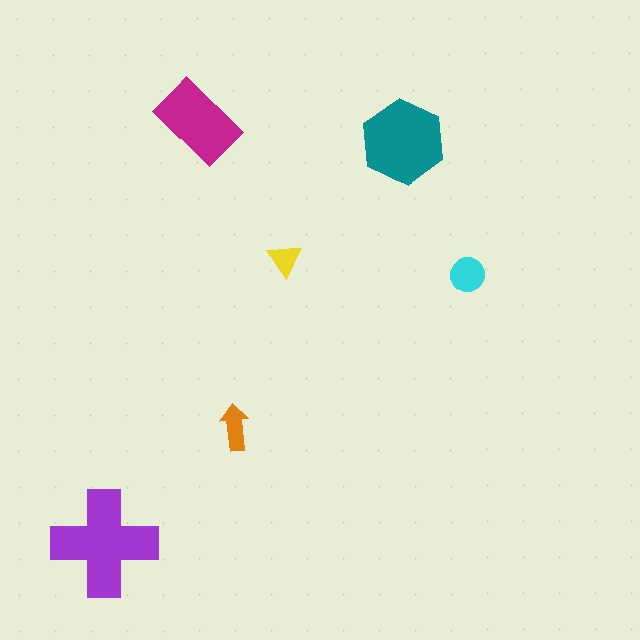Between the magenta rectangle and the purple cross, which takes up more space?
The purple cross.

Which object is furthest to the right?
The cyan circle is rightmost.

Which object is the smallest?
The yellow triangle.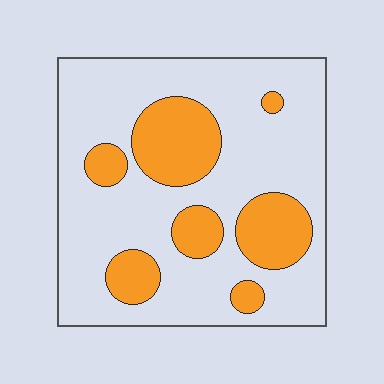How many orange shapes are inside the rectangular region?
7.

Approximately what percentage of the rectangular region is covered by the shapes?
Approximately 25%.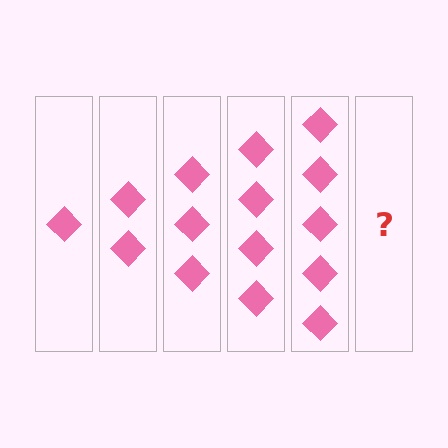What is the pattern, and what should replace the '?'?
The pattern is that each step adds one more diamond. The '?' should be 6 diamonds.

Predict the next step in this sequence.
The next step is 6 diamonds.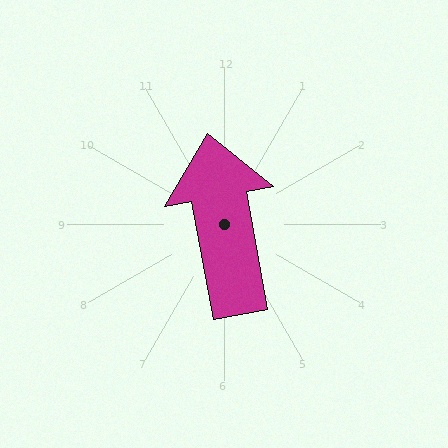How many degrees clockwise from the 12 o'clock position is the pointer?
Approximately 350 degrees.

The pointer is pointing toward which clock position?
Roughly 12 o'clock.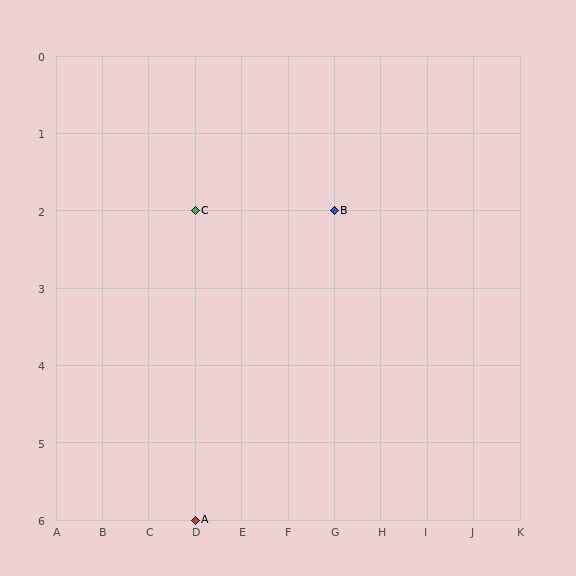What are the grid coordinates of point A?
Point A is at grid coordinates (D, 6).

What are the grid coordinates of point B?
Point B is at grid coordinates (G, 2).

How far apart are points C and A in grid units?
Points C and A are 4 rows apart.